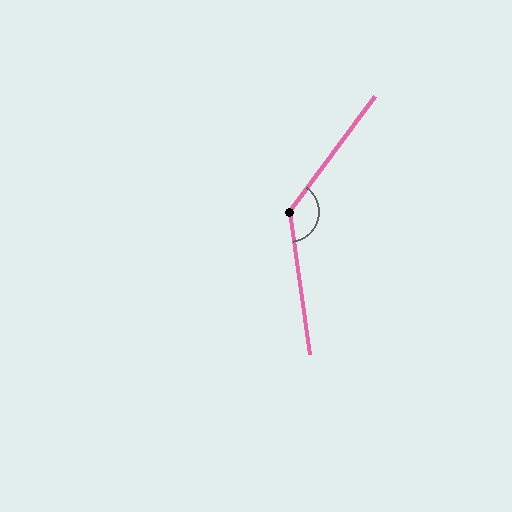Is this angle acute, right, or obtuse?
It is obtuse.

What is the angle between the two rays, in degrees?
Approximately 135 degrees.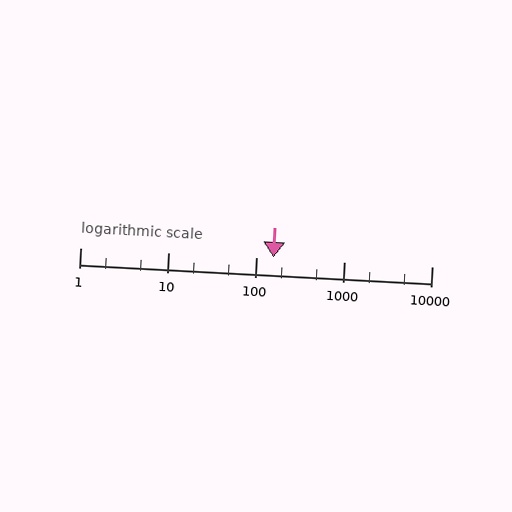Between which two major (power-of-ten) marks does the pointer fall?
The pointer is between 100 and 1000.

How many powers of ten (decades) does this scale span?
The scale spans 4 decades, from 1 to 10000.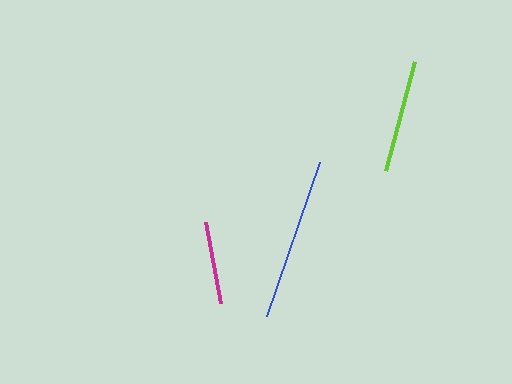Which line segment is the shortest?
The magenta line is the shortest at approximately 83 pixels.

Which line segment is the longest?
The blue line is the longest at approximately 164 pixels.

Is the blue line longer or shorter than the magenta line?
The blue line is longer than the magenta line.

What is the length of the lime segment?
The lime segment is approximately 112 pixels long.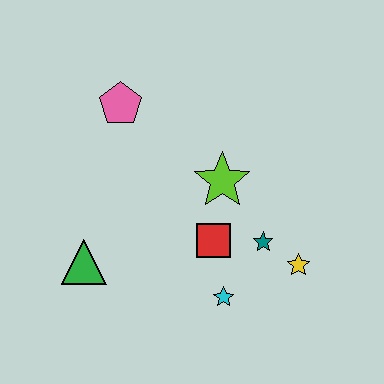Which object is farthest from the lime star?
The green triangle is farthest from the lime star.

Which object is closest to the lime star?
The red square is closest to the lime star.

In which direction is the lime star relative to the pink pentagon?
The lime star is to the right of the pink pentagon.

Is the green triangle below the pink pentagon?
Yes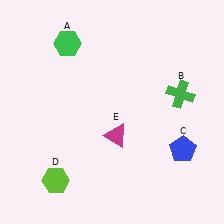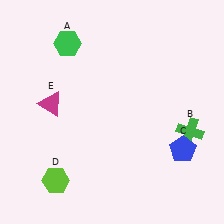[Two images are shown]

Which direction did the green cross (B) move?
The green cross (B) moved down.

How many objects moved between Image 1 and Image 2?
2 objects moved between the two images.